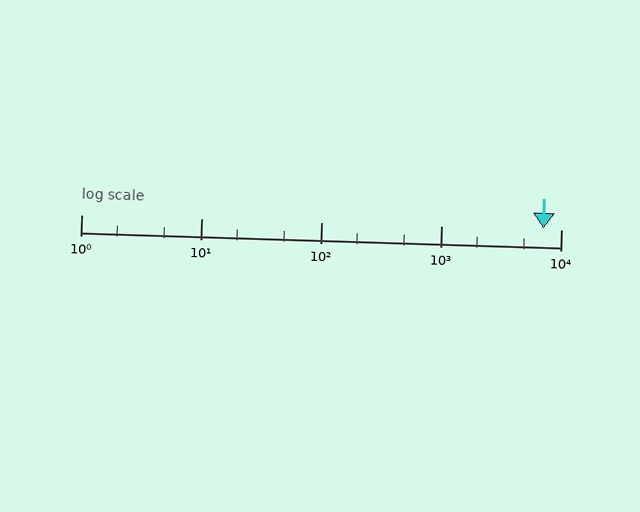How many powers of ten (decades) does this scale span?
The scale spans 4 decades, from 1 to 10000.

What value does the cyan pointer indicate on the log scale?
The pointer indicates approximately 7100.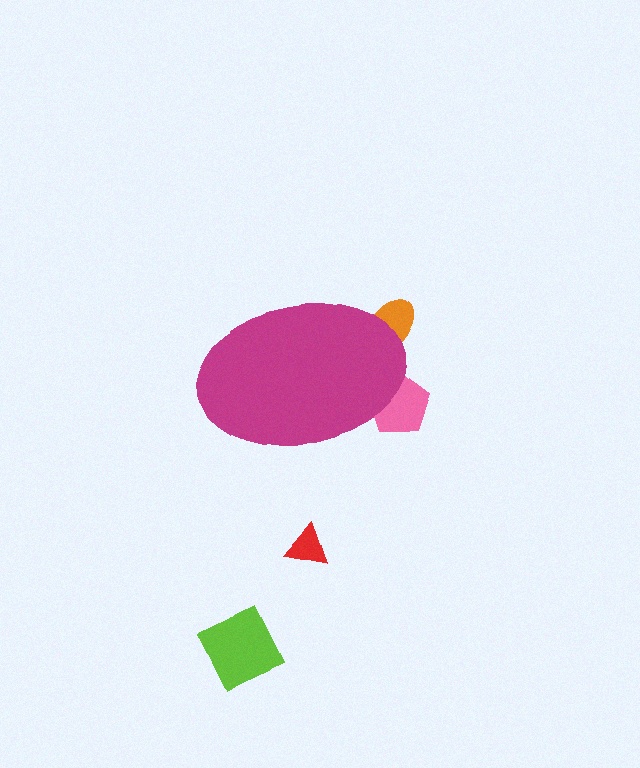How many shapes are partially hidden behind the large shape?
2 shapes are partially hidden.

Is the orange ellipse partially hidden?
Yes, the orange ellipse is partially hidden behind the magenta ellipse.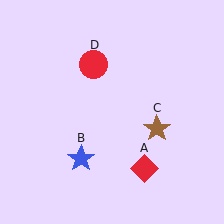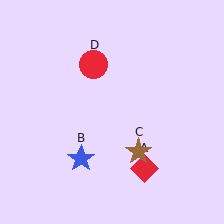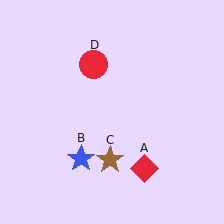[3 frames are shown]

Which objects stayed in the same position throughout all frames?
Red diamond (object A) and blue star (object B) and red circle (object D) remained stationary.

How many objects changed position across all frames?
1 object changed position: brown star (object C).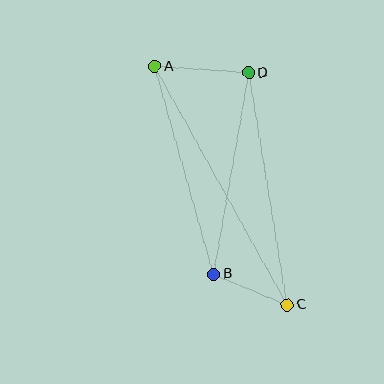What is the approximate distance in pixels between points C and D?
The distance between C and D is approximately 235 pixels.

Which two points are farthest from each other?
Points A and C are farthest from each other.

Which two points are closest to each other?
Points B and C are closest to each other.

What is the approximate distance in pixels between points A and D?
The distance between A and D is approximately 94 pixels.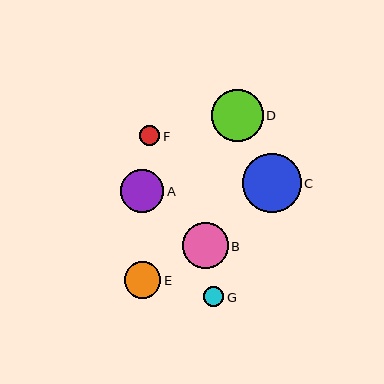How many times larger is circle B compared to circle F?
Circle B is approximately 2.3 times the size of circle F.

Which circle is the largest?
Circle C is the largest with a size of approximately 59 pixels.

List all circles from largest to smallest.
From largest to smallest: C, D, B, A, E, G, F.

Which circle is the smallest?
Circle F is the smallest with a size of approximately 20 pixels.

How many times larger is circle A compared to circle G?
Circle A is approximately 2.1 times the size of circle G.